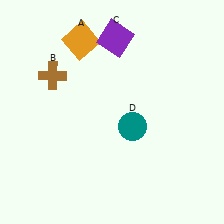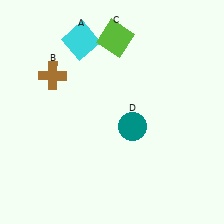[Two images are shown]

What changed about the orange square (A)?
In Image 1, A is orange. In Image 2, it changed to cyan.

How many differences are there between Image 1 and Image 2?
There are 2 differences between the two images.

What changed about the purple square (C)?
In Image 1, C is purple. In Image 2, it changed to lime.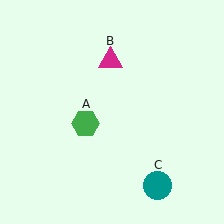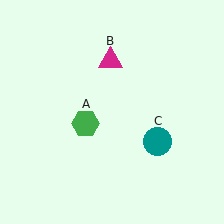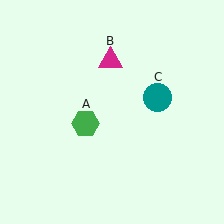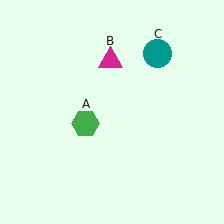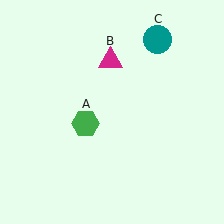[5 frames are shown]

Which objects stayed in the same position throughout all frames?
Green hexagon (object A) and magenta triangle (object B) remained stationary.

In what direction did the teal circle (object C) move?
The teal circle (object C) moved up.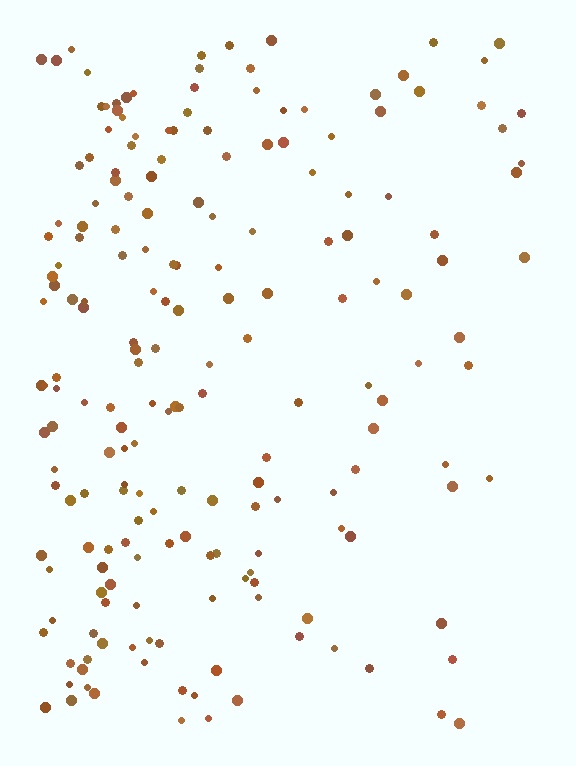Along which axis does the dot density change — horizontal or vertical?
Horizontal.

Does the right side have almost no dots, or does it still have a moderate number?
Still a moderate number, just noticeably fewer than the left.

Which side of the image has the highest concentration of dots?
The left.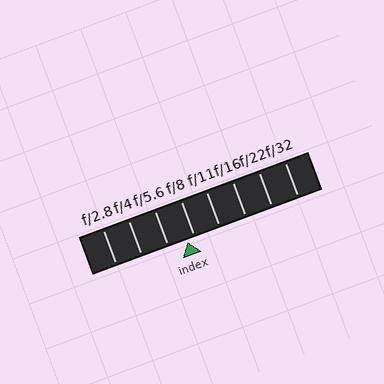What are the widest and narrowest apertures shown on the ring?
The widest aperture shown is f/2.8 and the narrowest is f/32.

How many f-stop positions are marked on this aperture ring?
There are 8 f-stop positions marked.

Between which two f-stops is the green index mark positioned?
The index mark is between f/5.6 and f/8.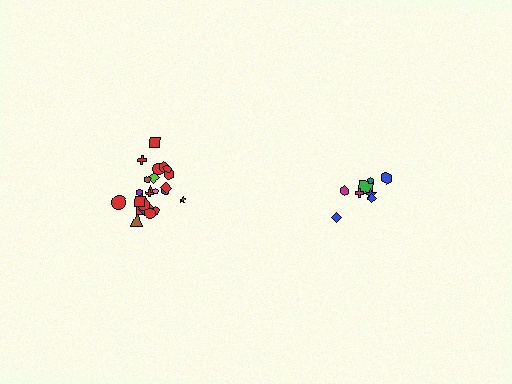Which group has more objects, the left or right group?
The left group.